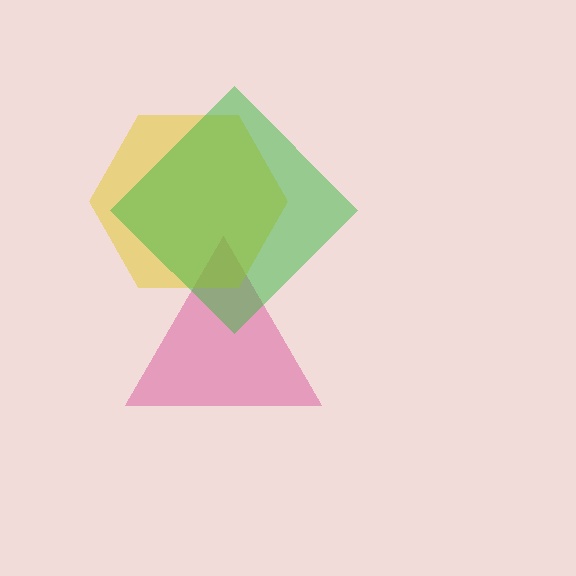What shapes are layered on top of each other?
The layered shapes are: a pink triangle, a yellow hexagon, a green diamond.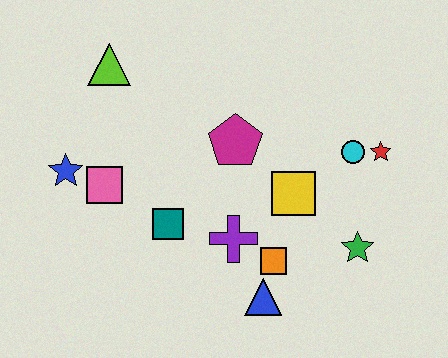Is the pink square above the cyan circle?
No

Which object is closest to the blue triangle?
The orange square is closest to the blue triangle.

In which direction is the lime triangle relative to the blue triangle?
The lime triangle is above the blue triangle.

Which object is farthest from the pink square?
The red star is farthest from the pink square.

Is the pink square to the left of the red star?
Yes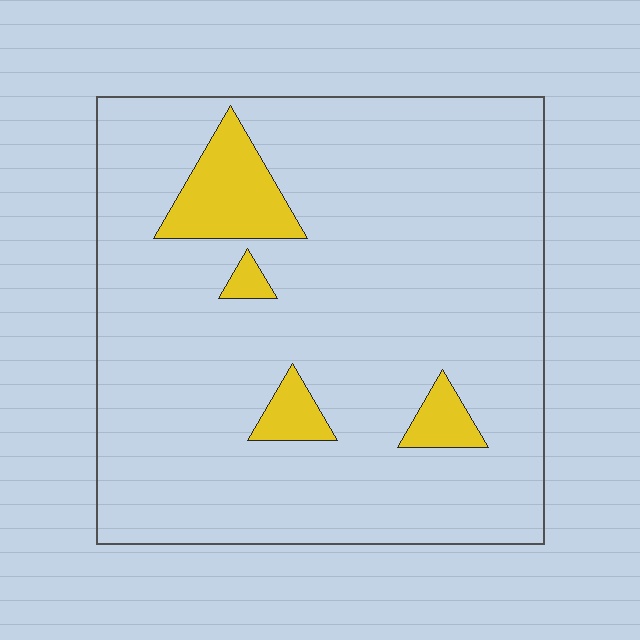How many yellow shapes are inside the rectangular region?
4.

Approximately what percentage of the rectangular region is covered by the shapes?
Approximately 10%.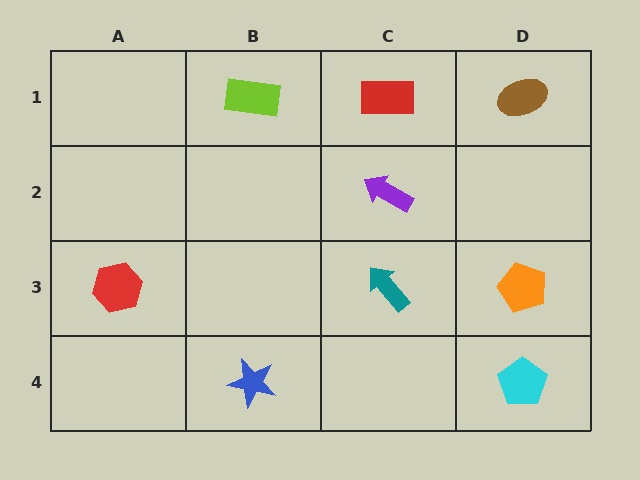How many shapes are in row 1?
3 shapes.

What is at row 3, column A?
A red hexagon.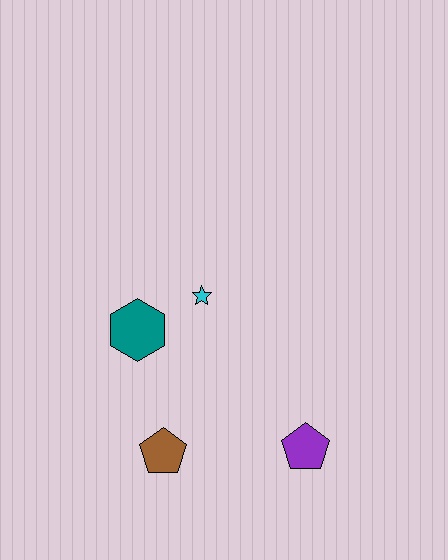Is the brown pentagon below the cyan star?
Yes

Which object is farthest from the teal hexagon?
The purple pentagon is farthest from the teal hexagon.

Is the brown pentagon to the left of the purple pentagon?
Yes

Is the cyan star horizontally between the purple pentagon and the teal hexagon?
Yes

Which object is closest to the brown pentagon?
The teal hexagon is closest to the brown pentagon.